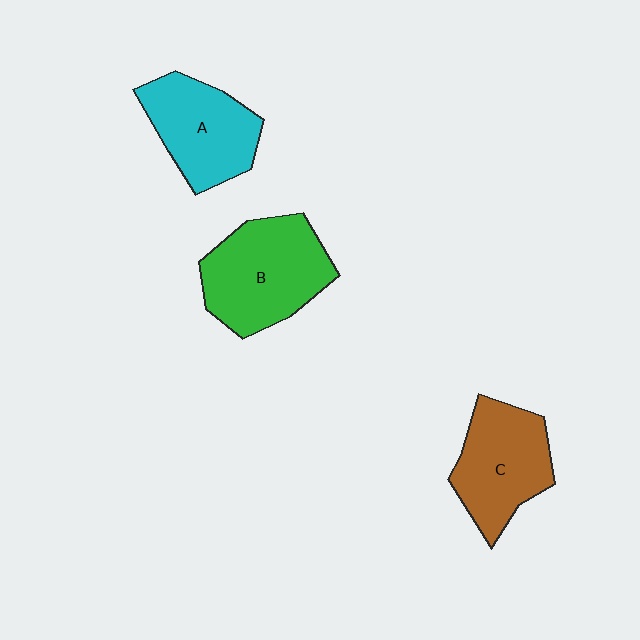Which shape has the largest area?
Shape B (green).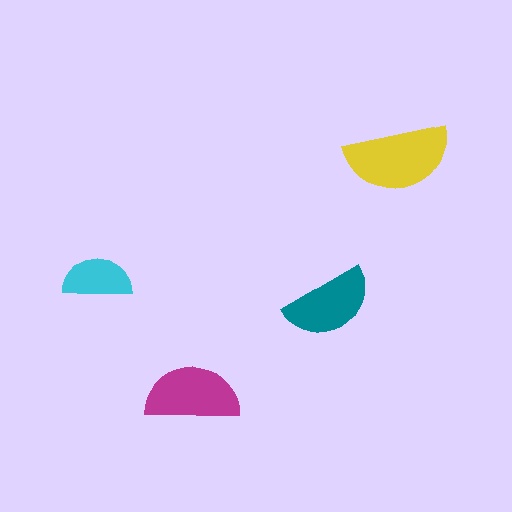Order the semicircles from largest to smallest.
the yellow one, the magenta one, the teal one, the cyan one.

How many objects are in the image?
There are 4 objects in the image.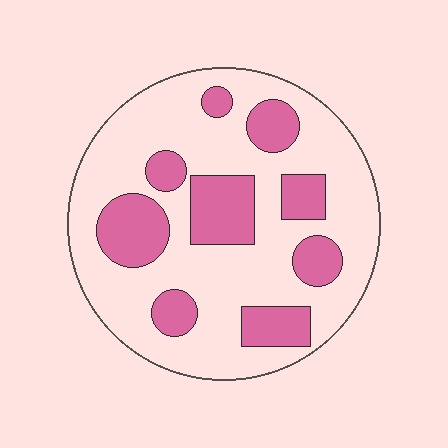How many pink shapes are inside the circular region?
9.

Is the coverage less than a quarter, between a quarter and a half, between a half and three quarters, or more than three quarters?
Between a quarter and a half.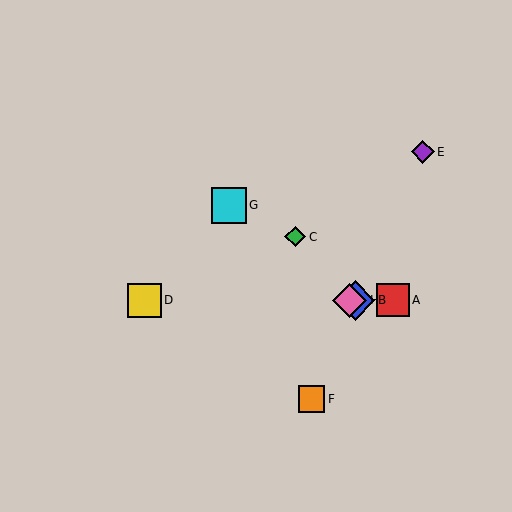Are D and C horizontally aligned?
No, D is at y≈300 and C is at y≈237.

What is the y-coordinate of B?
Object B is at y≈300.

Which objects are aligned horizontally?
Objects A, B, D, H are aligned horizontally.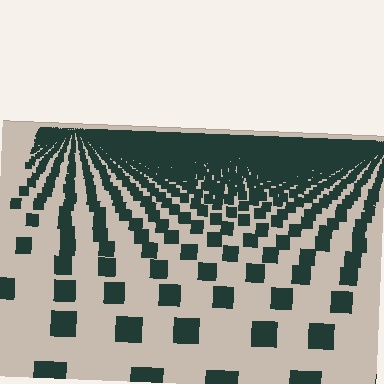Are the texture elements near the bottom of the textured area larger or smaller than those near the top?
Larger. Near the bottom, elements are closer to the viewer and appear at a bigger on-screen size.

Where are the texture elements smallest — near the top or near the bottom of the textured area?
Near the top.